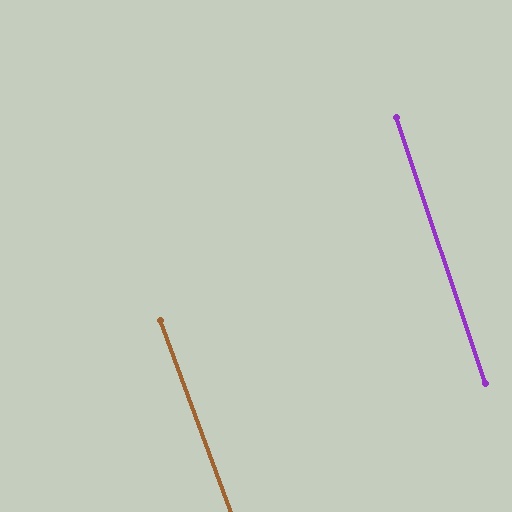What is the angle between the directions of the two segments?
Approximately 2 degrees.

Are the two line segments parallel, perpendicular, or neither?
Parallel — their directions differ by only 1.5°.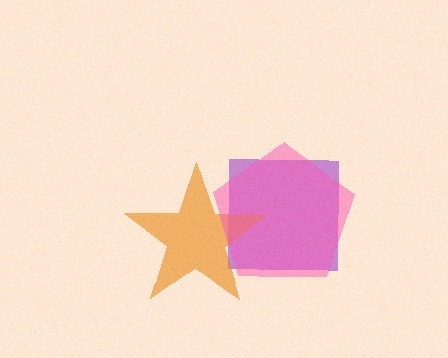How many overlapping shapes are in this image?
There are 3 overlapping shapes in the image.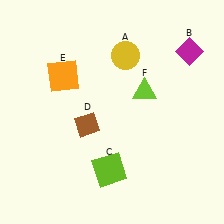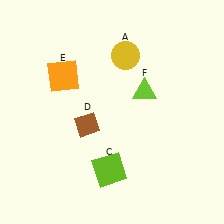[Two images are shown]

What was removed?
The magenta diamond (B) was removed in Image 2.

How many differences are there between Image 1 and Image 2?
There is 1 difference between the two images.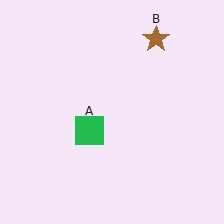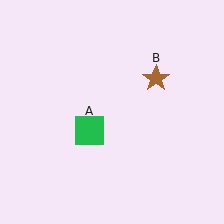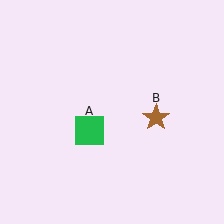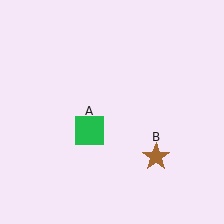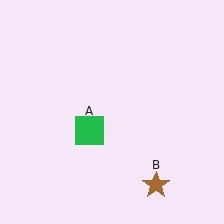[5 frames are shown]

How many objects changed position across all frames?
1 object changed position: brown star (object B).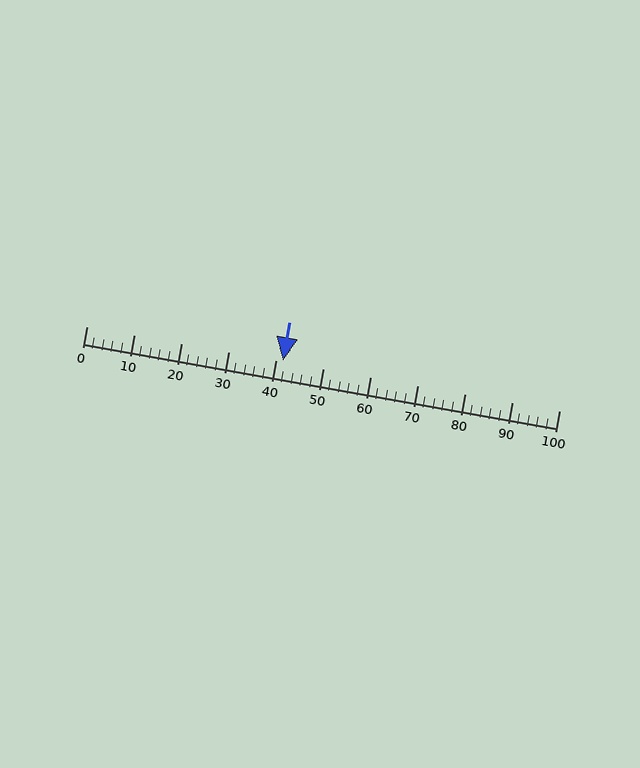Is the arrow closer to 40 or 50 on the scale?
The arrow is closer to 40.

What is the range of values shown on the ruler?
The ruler shows values from 0 to 100.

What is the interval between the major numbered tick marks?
The major tick marks are spaced 10 units apart.